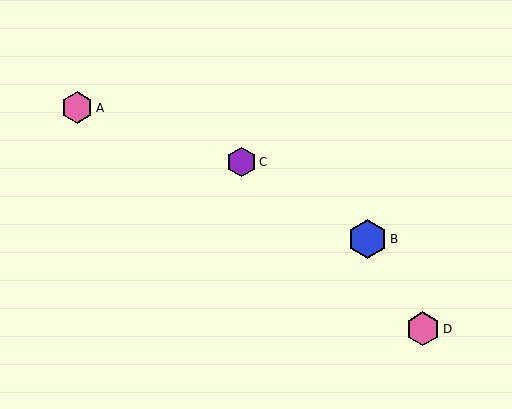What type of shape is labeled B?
Shape B is a blue hexagon.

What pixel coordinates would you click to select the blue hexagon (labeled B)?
Click at (367, 239) to select the blue hexagon B.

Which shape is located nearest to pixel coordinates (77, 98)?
The pink hexagon (labeled A) at (77, 108) is nearest to that location.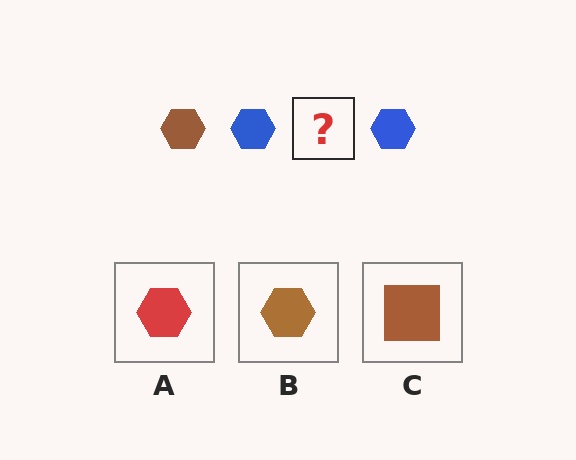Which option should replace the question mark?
Option B.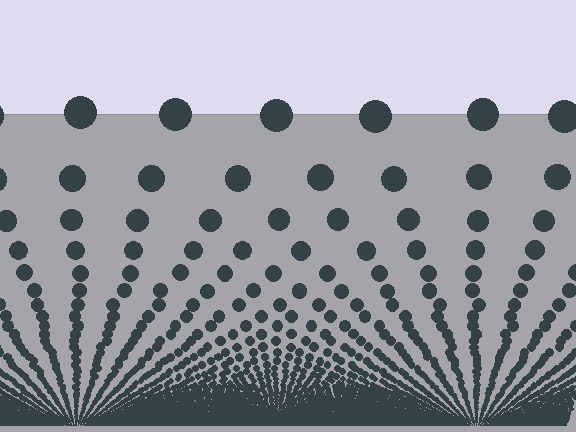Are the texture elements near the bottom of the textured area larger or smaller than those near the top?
Smaller. The gradient is inverted — elements near the bottom are smaller and denser.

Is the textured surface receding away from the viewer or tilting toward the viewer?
The surface appears to tilt toward the viewer. Texture elements get larger and sparser toward the top.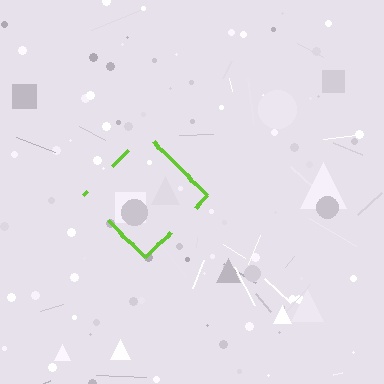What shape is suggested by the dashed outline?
The dashed outline suggests a diamond.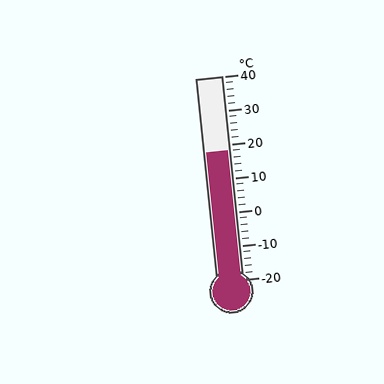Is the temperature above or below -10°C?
The temperature is above -10°C.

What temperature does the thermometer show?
The thermometer shows approximately 18°C.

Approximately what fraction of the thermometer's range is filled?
The thermometer is filled to approximately 65% of its range.